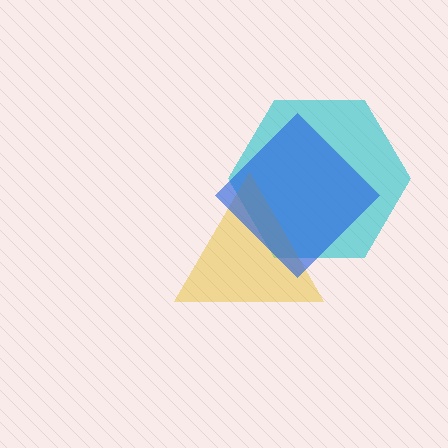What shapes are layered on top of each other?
The layered shapes are: a cyan hexagon, a yellow triangle, a blue diamond.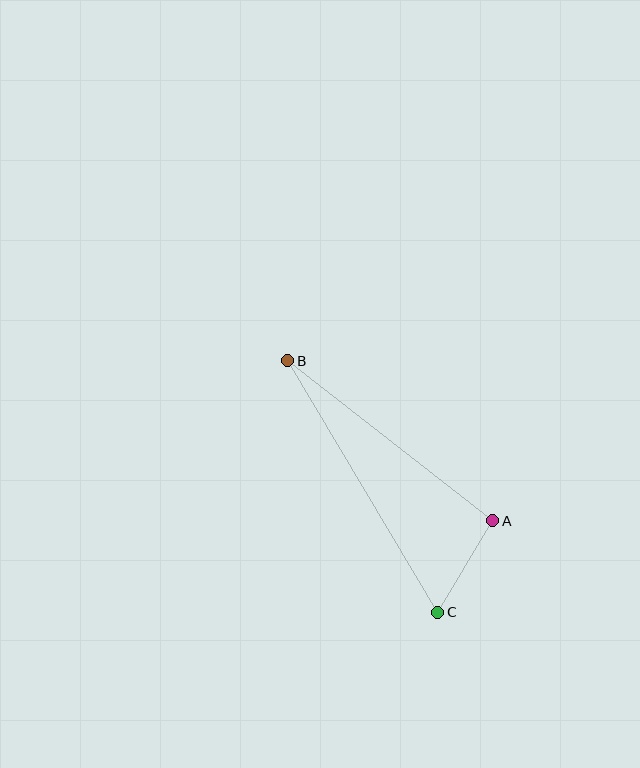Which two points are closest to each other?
Points A and C are closest to each other.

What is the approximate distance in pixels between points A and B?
The distance between A and B is approximately 260 pixels.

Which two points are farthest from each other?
Points B and C are farthest from each other.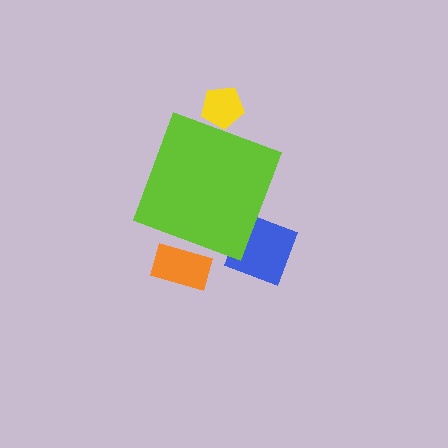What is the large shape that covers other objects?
A lime diamond.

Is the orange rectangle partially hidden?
Yes, the orange rectangle is partially hidden behind the lime diamond.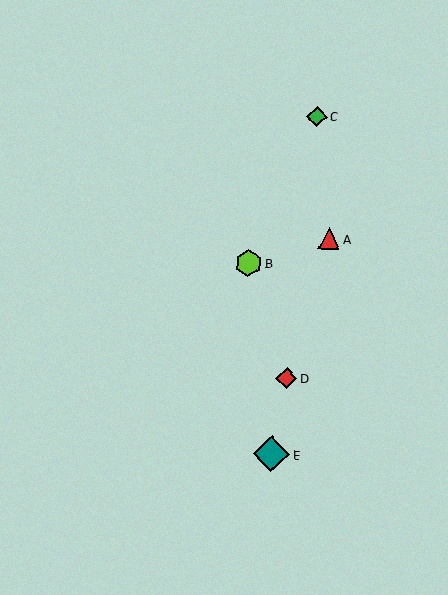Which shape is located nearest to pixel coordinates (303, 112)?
The green diamond (labeled C) at (317, 117) is nearest to that location.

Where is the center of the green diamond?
The center of the green diamond is at (317, 117).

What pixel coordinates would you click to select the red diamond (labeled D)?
Click at (287, 378) to select the red diamond D.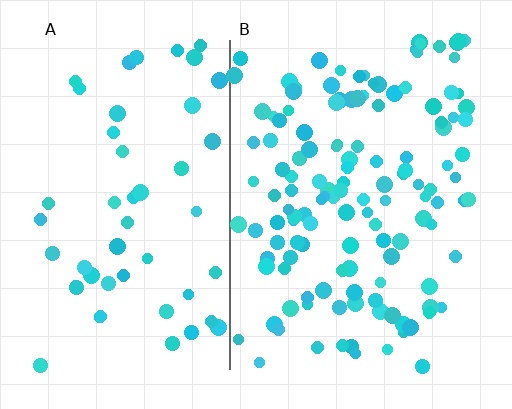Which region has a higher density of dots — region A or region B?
B (the right).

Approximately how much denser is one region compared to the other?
Approximately 2.6× — region B over region A.